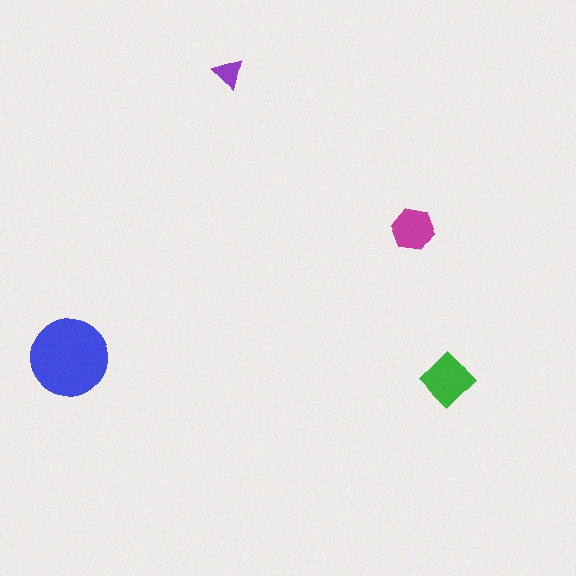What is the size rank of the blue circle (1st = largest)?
1st.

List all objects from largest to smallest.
The blue circle, the green diamond, the magenta hexagon, the purple triangle.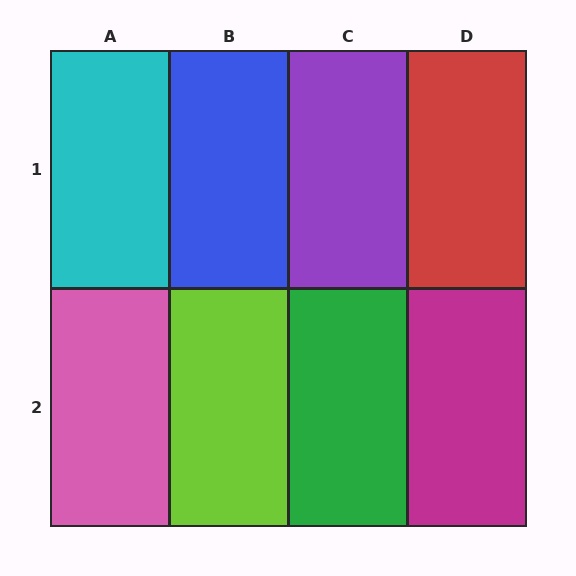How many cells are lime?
1 cell is lime.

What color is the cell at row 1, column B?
Blue.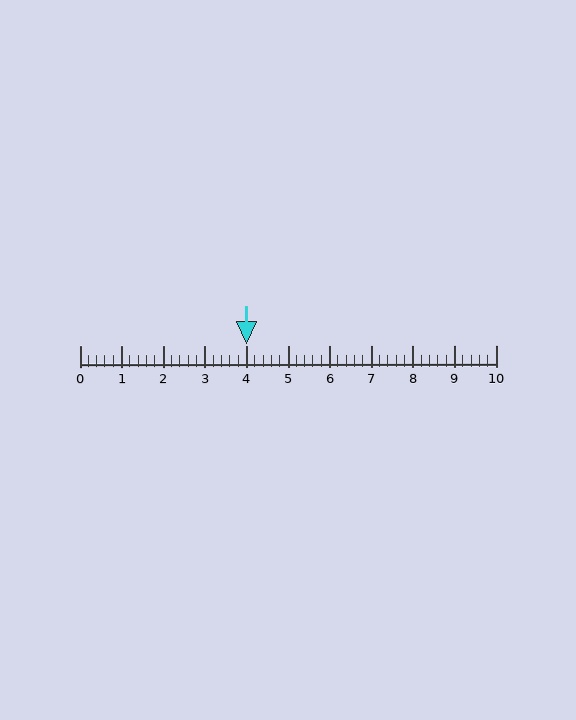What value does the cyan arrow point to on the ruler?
The cyan arrow points to approximately 4.0.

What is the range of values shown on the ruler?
The ruler shows values from 0 to 10.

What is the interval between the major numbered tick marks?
The major tick marks are spaced 1 units apart.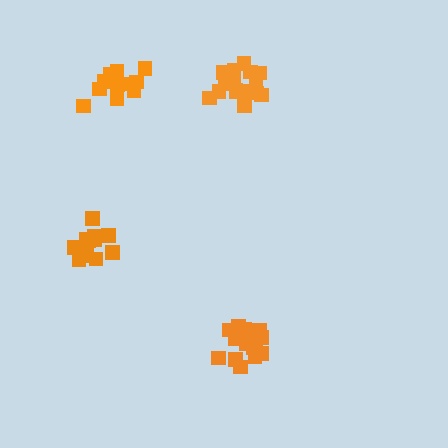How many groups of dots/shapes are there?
There are 4 groups.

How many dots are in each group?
Group 1: 13 dots, Group 2: 12 dots, Group 3: 17 dots, Group 4: 16 dots (58 total).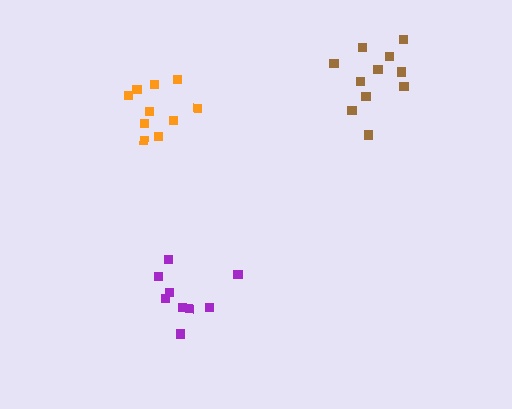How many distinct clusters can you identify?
There are 3 distinct clusters.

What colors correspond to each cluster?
The clusters are colored: orange, brown, purple.